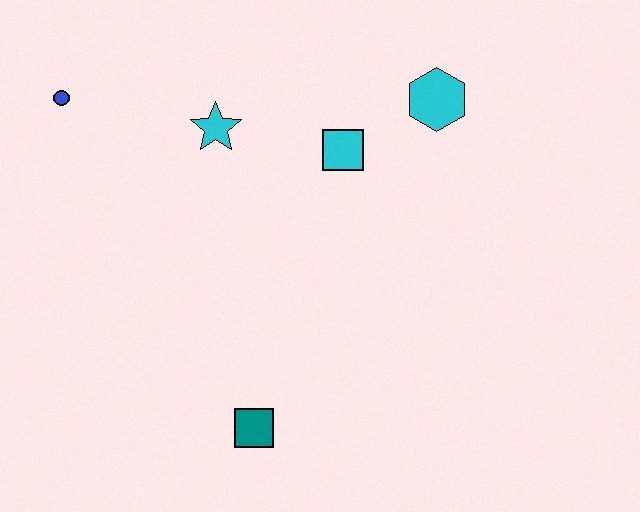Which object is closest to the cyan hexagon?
The cyan square is closest to the cyan hexagon.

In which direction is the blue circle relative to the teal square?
The blue circle is above the teal square.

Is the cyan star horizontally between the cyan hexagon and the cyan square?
No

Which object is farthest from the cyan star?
The teal square is farthest from the cyan star.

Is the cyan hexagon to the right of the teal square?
Yes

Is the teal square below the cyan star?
Yes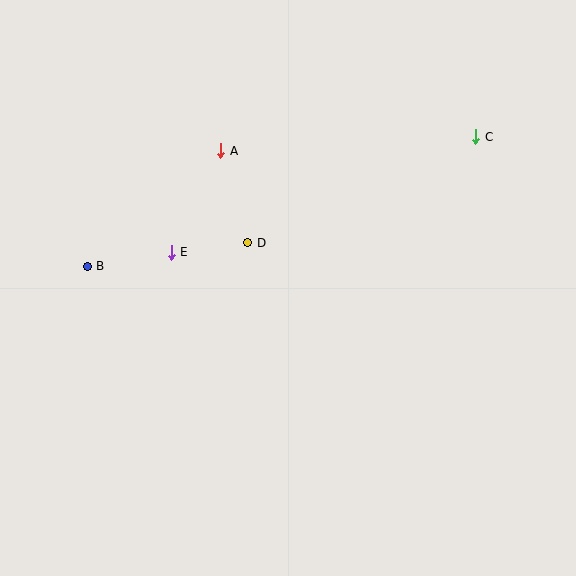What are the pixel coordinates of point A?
Point A is at (221, 151).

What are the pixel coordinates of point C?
Point C is at (476, 137).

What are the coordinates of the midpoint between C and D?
The midpoint between C and D is at (362, 190).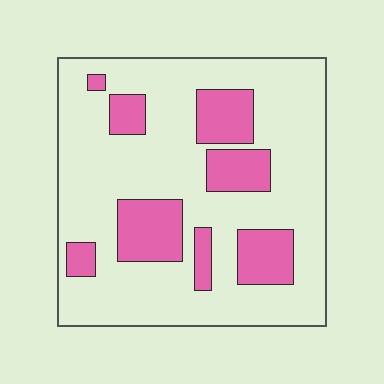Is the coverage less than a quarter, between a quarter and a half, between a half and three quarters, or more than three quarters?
Less than a quarter.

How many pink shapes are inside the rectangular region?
8.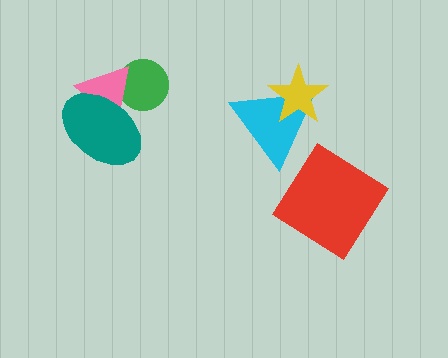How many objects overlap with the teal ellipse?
2 objects overlap with the teal ellipse.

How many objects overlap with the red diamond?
0 objects overlap with the red diamond.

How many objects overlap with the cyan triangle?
1 object overlaps with the cyan triangle.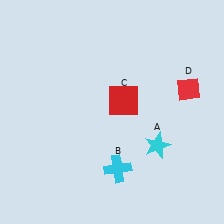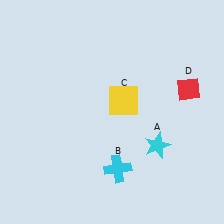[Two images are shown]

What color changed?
The square (C) changed from red in Image 1 to yellow in Image 2.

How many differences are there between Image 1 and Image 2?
There is 1 difference between the two images.